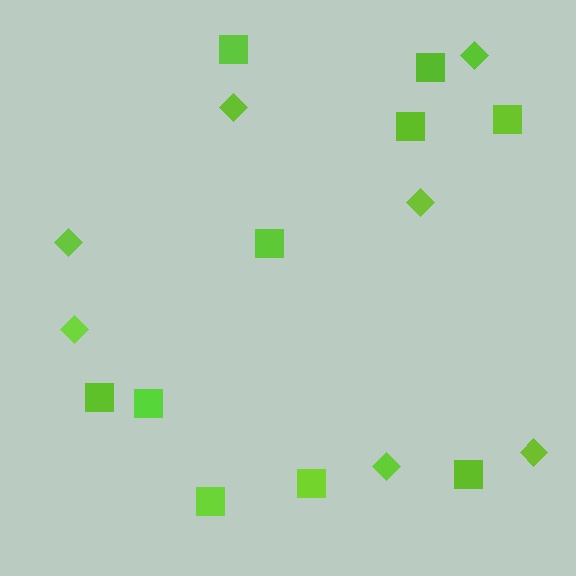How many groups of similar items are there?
There are 2 groups: one group of diamonds (7) and one group of squares (10).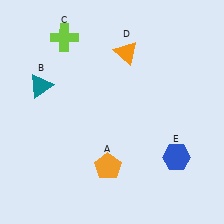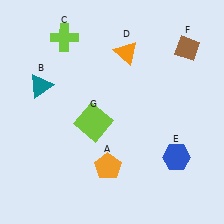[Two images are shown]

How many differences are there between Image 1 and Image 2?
There are 2 differences between the two images.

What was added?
A brown diamond (F), a lime square (G) were added in Image 2.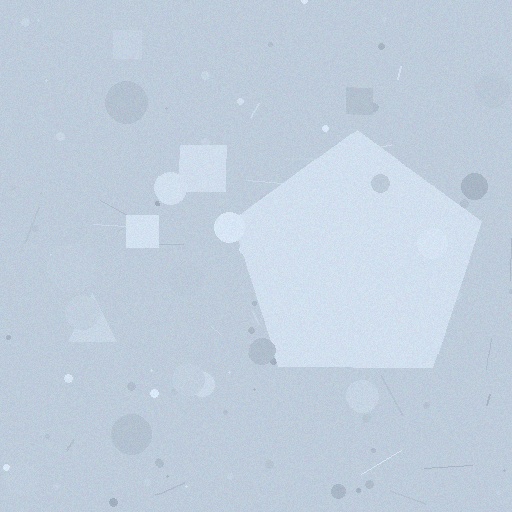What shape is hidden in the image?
A pentagon is hidden in the image.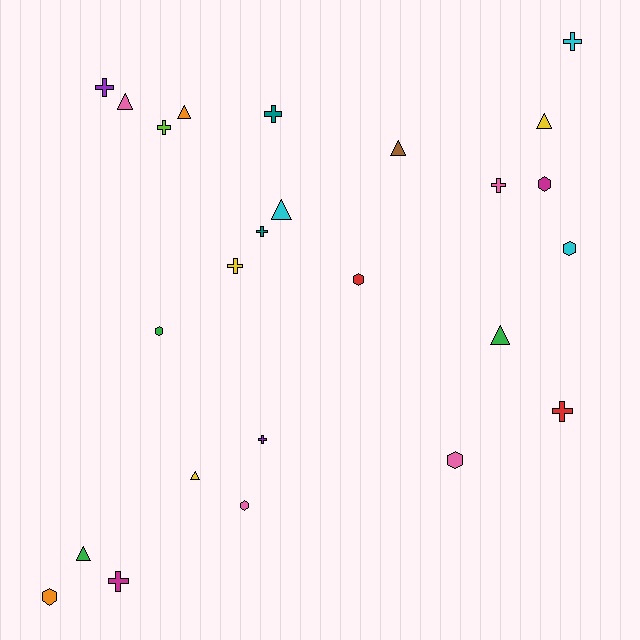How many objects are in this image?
There are 25 objects.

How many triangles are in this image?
There are 8 triangles.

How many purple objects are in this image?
There are 2 purple objects.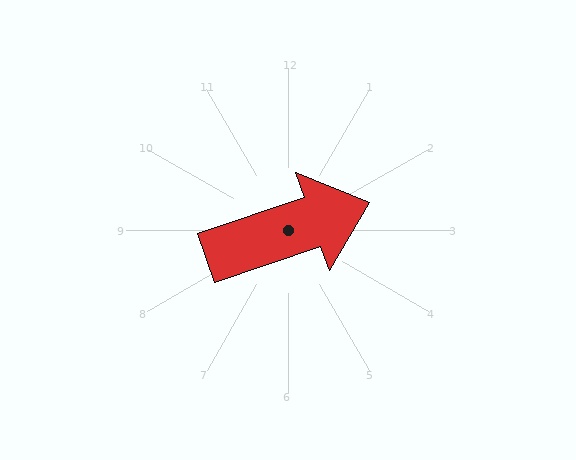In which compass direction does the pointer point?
East.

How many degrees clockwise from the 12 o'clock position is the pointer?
Approximately 71 degrees.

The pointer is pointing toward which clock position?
Roughly 2 o'clock.